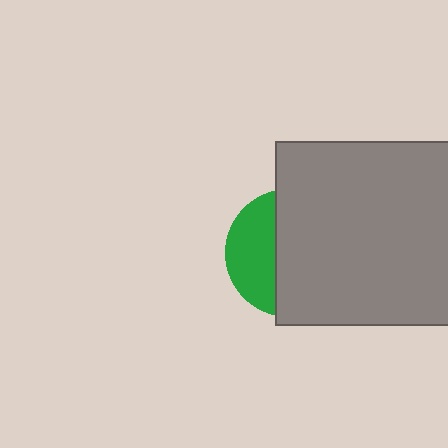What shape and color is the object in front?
The object in front is a gray square.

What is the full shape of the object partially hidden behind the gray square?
The partially hidden object is a green circle.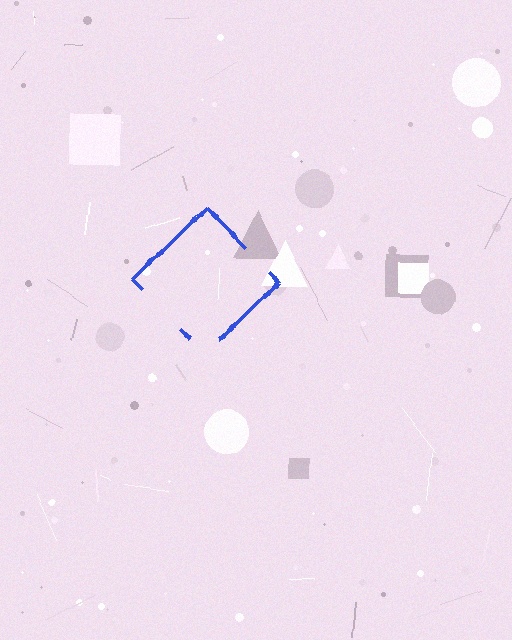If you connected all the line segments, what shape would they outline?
They would outline a diamond.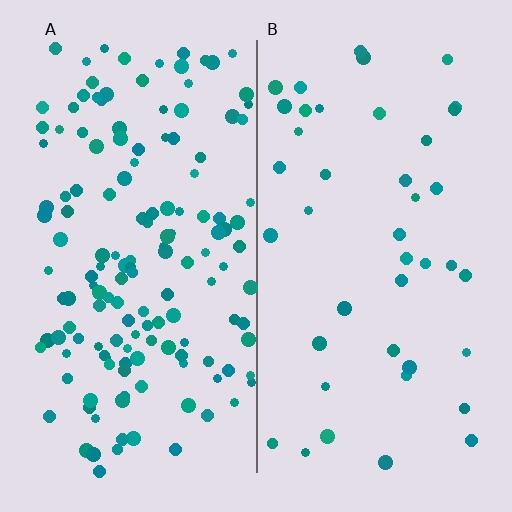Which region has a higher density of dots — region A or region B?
A (the left).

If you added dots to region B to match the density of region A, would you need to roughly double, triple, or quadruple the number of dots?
Approximately quadruple.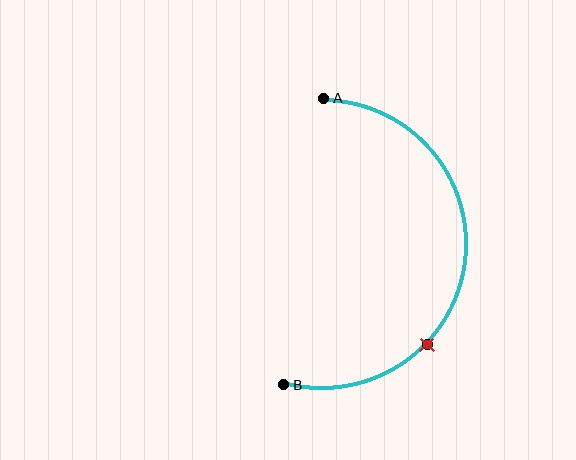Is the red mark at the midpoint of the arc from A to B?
No. The red mark lies on the arc but is closer to endpoint B. The arc midpoint would be at the point on the curve equidistant along the arc from both A and B.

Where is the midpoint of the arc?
The arc midpoint is the point on the curve farthest from the straight line joining A and B. It sits to the right of that line.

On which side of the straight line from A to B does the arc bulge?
The arc bulges to the right of the straight line connecting A and B.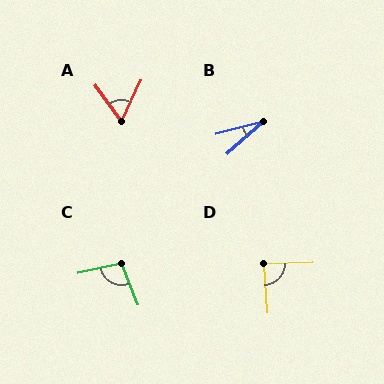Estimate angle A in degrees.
Approximately 61 degrees.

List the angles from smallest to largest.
B (27°), A (61°), D (88°), C (100°).